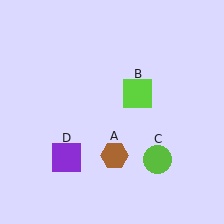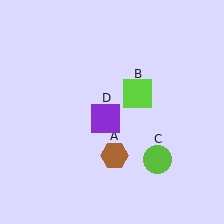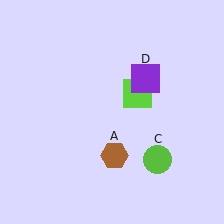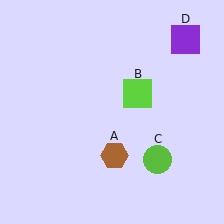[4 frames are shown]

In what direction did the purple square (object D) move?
The purple square (object D) moved up and to the right.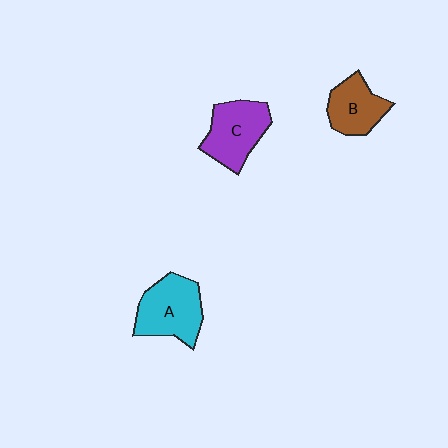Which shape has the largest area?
Shape A (cyan).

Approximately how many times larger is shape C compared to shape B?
Approximately 1.3 times.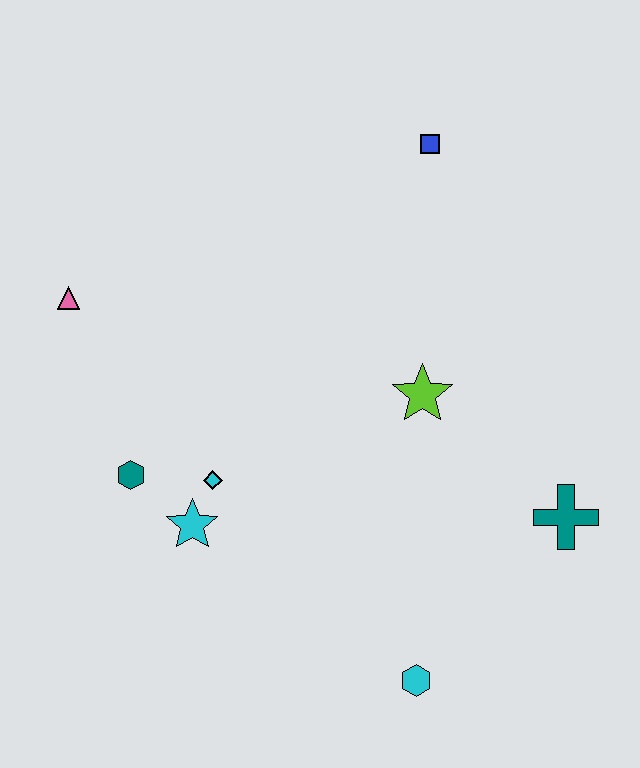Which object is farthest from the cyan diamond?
The blue square is farthest from the cyan diamond.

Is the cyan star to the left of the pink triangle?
No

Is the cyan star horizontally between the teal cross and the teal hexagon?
Yes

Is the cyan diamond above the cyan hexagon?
Yes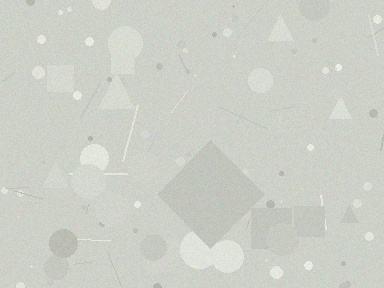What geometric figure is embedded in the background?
A diamond is embedded in the background.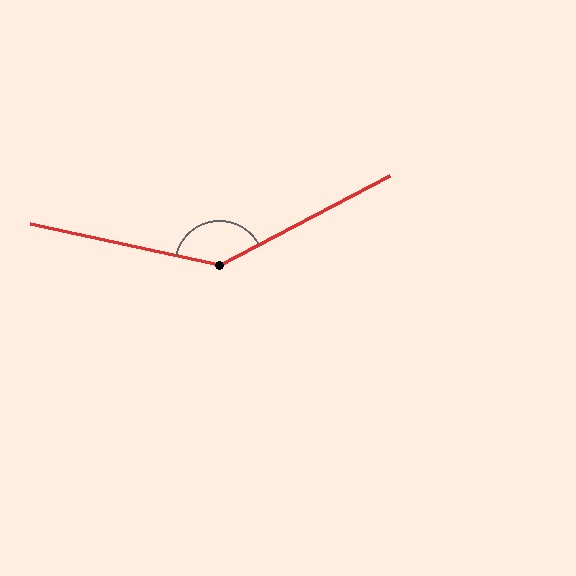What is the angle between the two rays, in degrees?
Approximately 140 degrees.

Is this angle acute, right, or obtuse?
It is obtuse.